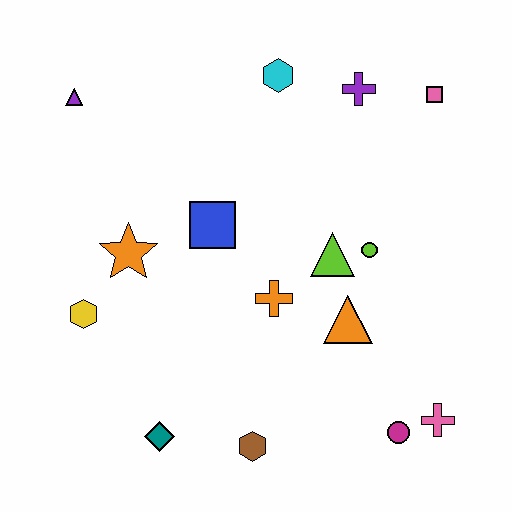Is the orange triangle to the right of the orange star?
Yes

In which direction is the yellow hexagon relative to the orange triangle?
The yellow hexagon is to the left of the orange triangle.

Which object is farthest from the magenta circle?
The purple triangle is farthest from the magenta circle.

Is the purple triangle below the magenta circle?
No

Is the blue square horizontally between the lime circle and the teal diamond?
Yes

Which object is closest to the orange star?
The yellow hexagon is closest to the orange star.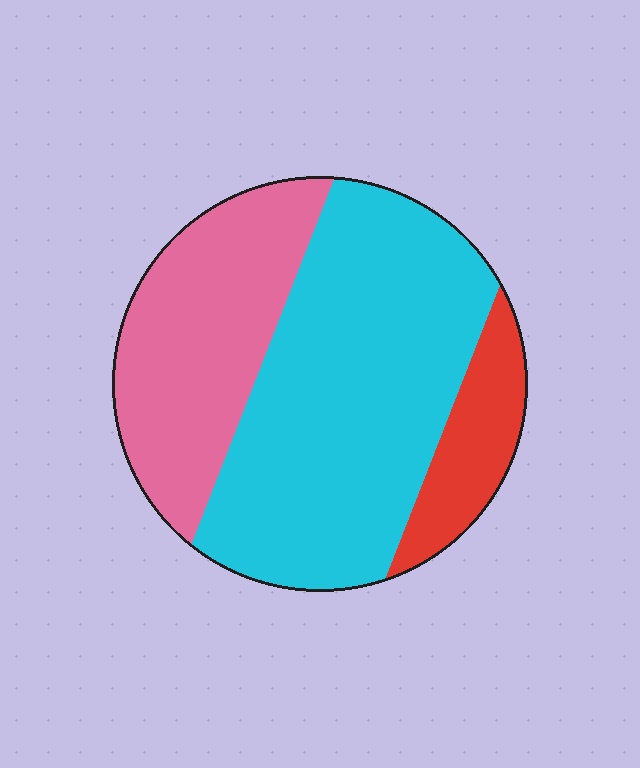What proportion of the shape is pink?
Pink takes up between a sixth and a third of the shape.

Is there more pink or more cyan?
Cyan.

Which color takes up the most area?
Cyan, at roughly 55%.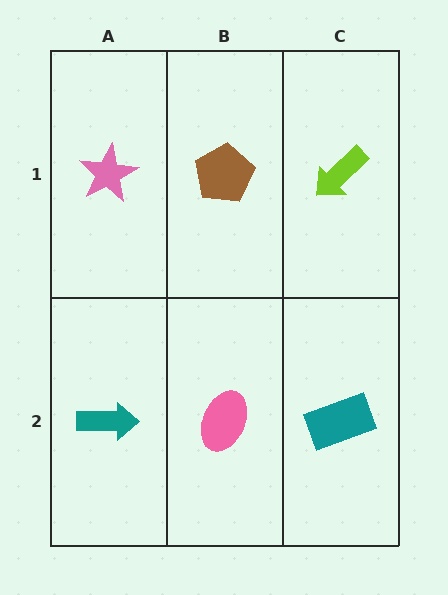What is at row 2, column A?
A teal arrow.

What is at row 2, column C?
A teal rectangle.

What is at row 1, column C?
A lime arrow.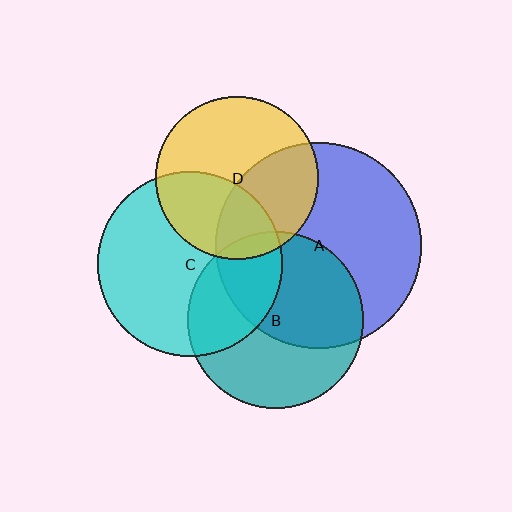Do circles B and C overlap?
Yes.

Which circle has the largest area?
Circle A (blue).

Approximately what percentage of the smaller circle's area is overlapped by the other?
Approximately 35%.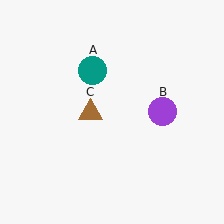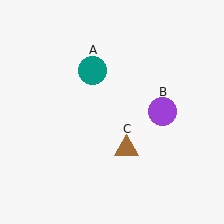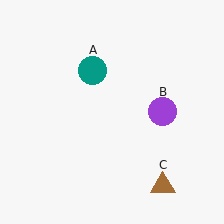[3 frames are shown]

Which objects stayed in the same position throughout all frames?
Teal circle (object A) and purple circle (object B) remained stationary.